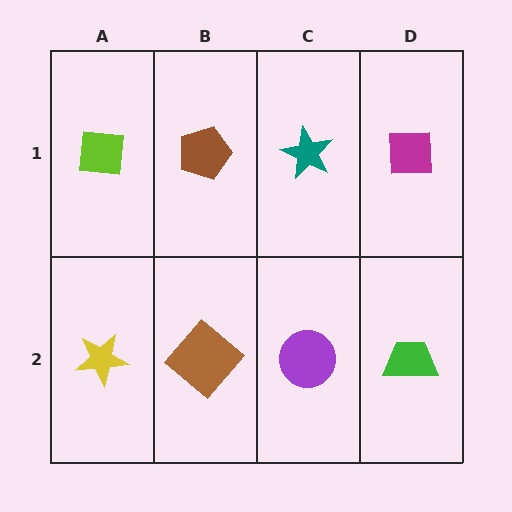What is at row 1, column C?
A teal star.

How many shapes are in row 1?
4 shapes.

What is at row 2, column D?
A green trapezoid.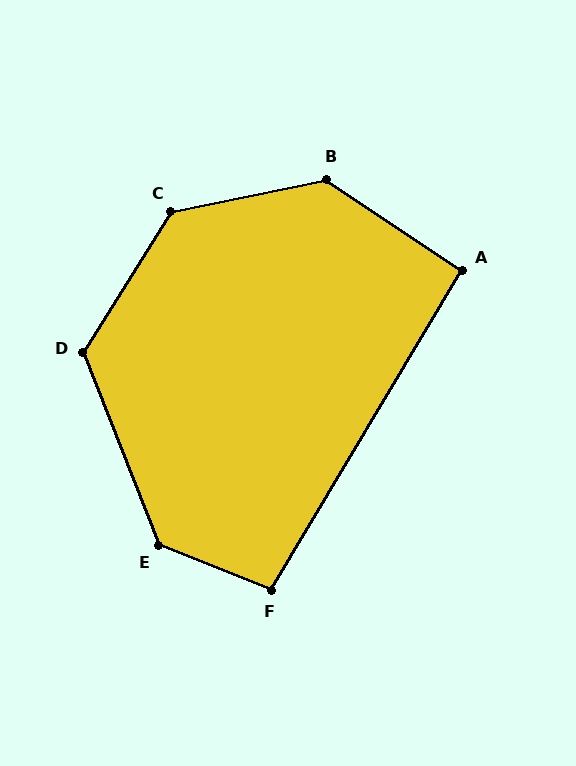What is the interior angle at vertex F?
Approximately 99 degrees (obtuse).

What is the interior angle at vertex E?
Approximately 133 degrees (obtuse).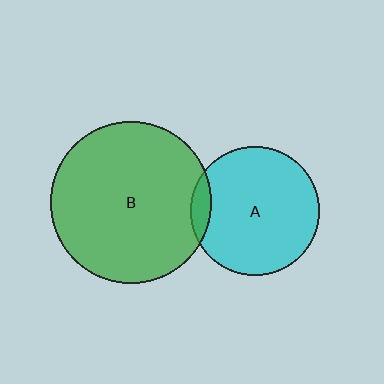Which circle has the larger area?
Circle B (green).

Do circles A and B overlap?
Yes.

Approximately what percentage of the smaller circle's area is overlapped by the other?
Approximately 10%.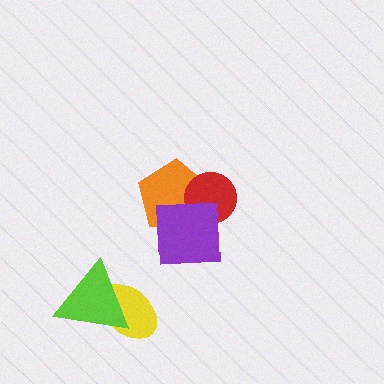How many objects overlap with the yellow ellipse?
1 object overlaps with the yellow ellipse.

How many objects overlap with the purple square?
2 objects overlap with the purple square.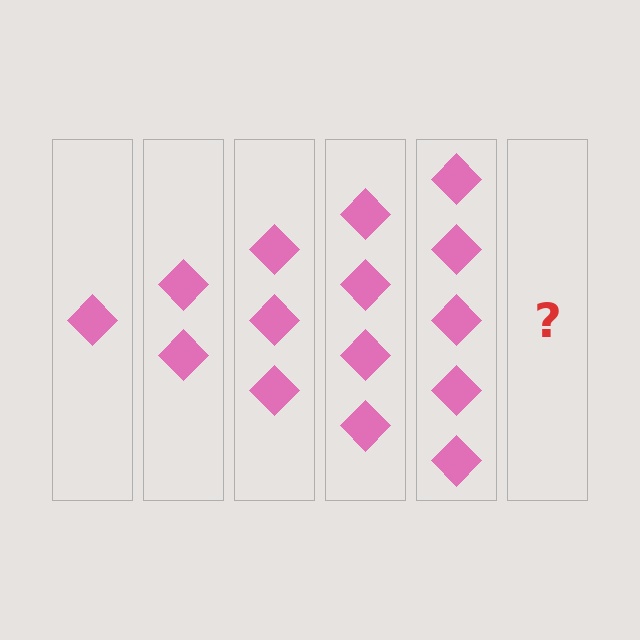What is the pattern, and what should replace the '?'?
The pattern is that each step adds one more diamond. The '?' should be 6 diamonds.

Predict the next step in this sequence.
The next step is 6 diamonds.